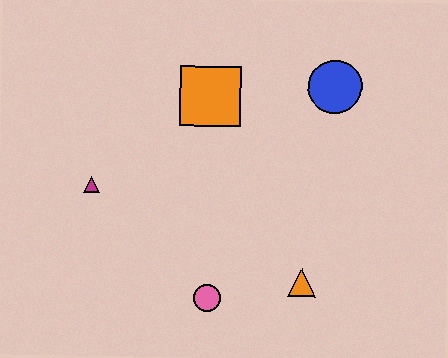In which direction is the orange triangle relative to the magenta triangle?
The orange triangle is to the right of the magenta triangle.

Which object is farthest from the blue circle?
The magenta triangle is farthest from the blue circle.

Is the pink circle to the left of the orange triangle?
Yes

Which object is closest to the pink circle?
The orange triangle is closest to the pink circle.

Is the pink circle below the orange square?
Yes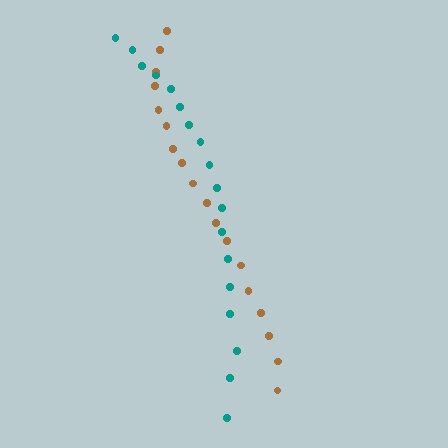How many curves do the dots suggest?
There are 2 distinct paths.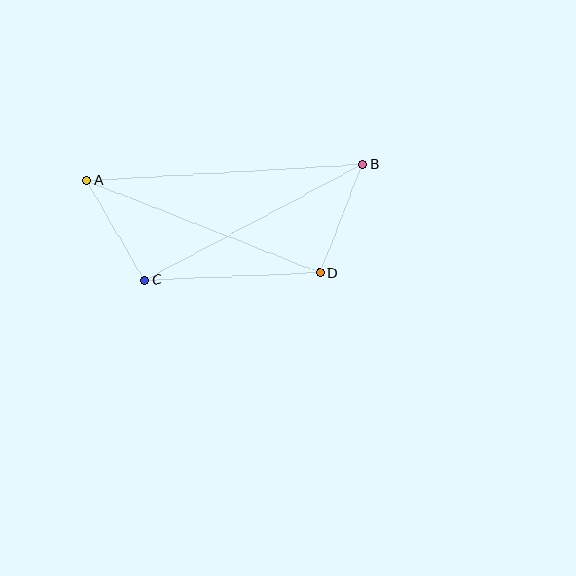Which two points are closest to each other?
Points A and C are closest to each other.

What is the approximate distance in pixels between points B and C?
The distance between B and C is approximately 247 pixels.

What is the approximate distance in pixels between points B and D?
The distance between B and D is approximately 117 pixels.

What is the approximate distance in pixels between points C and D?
The distance between C and D is approximately 176 pixels.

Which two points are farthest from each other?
Points A and B are farthest from each other.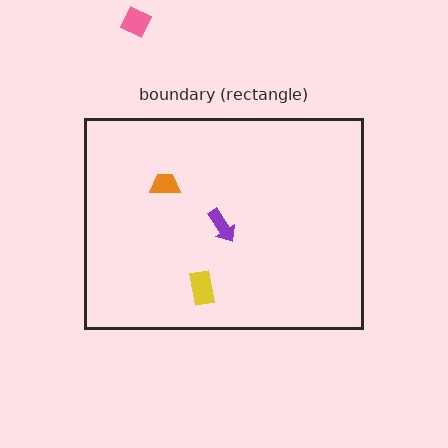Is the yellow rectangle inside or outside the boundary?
Inside.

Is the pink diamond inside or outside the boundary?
Outside.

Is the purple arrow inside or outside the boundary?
Inside.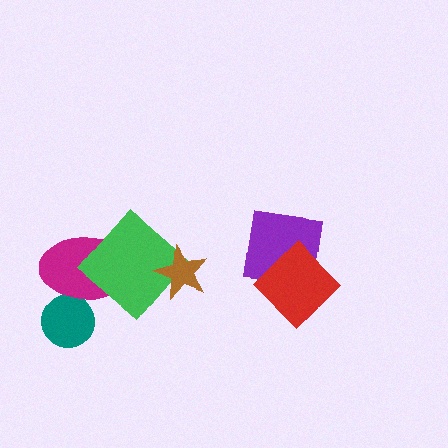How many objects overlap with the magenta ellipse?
2 objects overlap with the magenta ellipse.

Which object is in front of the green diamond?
The brown star is in front of the green diamond.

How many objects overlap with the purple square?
1 object overlaps with the purple square.